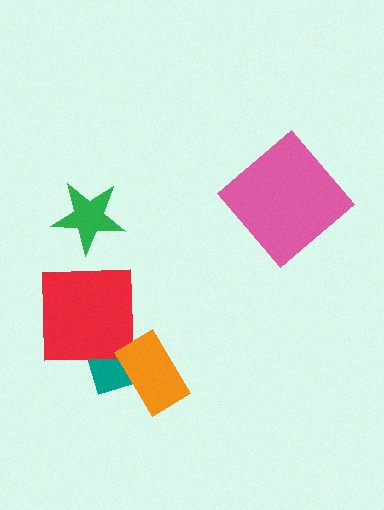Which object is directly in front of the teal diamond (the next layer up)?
The red square is directly in front of the teal diamond.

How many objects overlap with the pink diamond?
0 objects overlap with the pink diamond.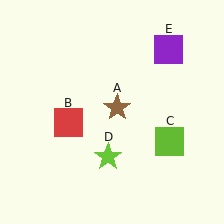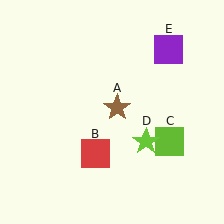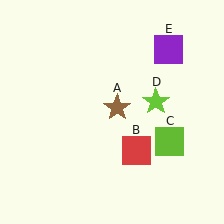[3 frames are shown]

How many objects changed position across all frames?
2 objects changed position: red square (object B), lime star (object D).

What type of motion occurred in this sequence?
The red square (object B), lime star (object D) rotated counterclockwise around the center of the scene.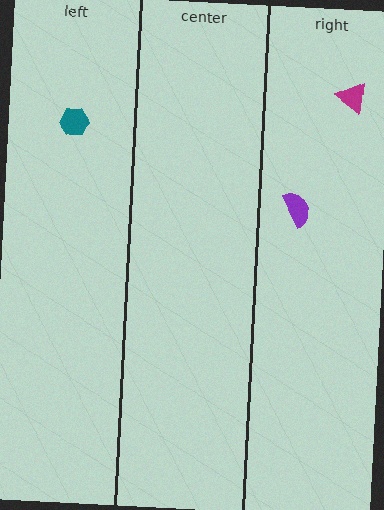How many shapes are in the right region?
2.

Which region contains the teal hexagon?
The left region.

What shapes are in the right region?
The magenta triangle, the purple semicircle.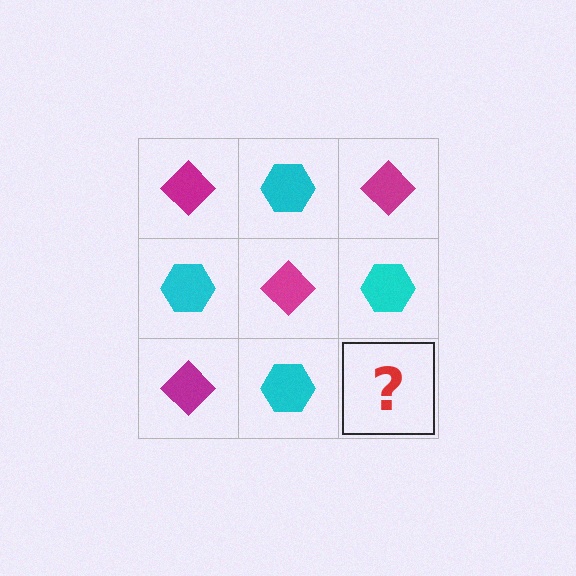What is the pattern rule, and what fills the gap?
The rule is that it alternates magenta diamond and cyan hexagon in a checkerboard pattern. The gap should be filled with a magenta diamond.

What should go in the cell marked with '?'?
The missing cell should contain a magenta diamond.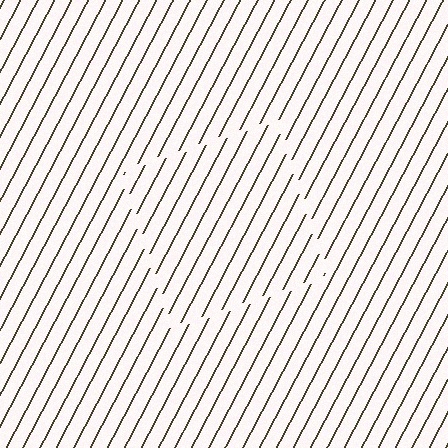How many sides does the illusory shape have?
4 sides — the line-ends trace a square.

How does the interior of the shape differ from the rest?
The interior of the shape contains the same grating, shifted by half a period — the contour is defined by the phase discontinuity where line-ends from the inner and outer gratings abut.